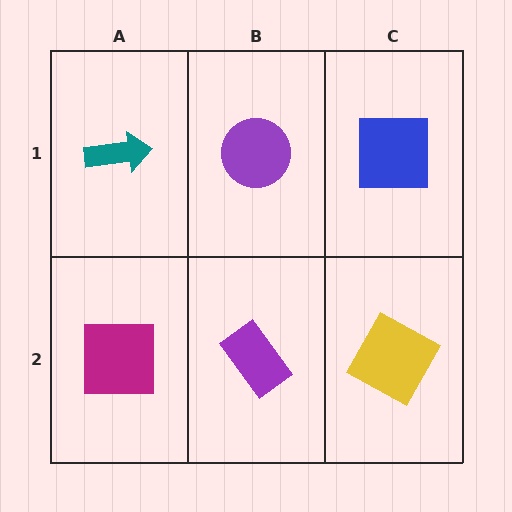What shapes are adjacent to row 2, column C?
A blue square (row 1, column C), a purple rectangle (row 2, column B).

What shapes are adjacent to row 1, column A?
A magenta square (row 2, column A), a purple circle (row 1, column B).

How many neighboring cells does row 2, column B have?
3.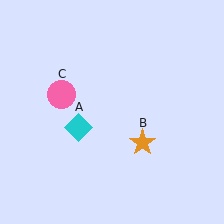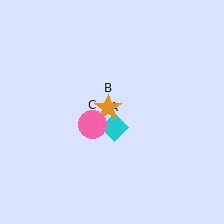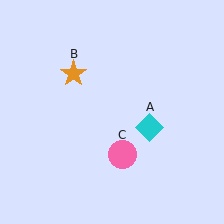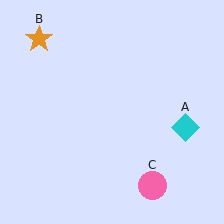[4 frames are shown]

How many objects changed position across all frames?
3 objects changed position: cyan diamond (object A), orange star (object B), pink circle (object C).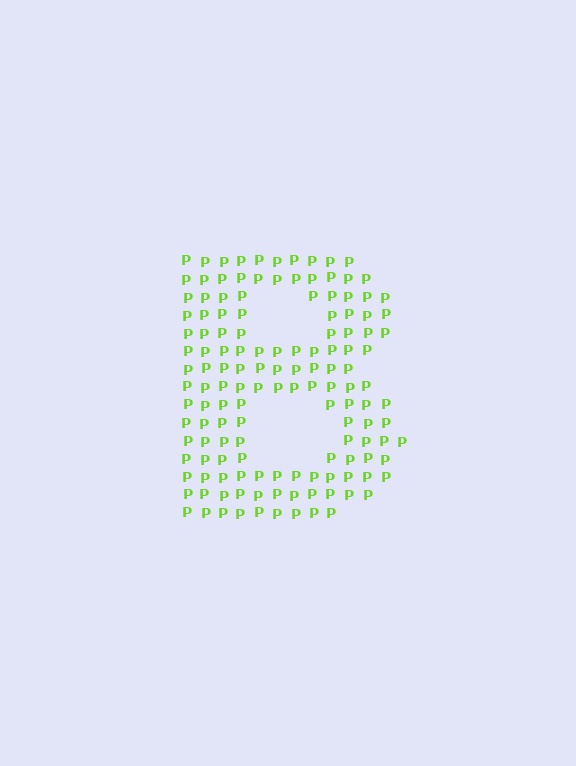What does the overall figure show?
The overall figure shows the letter B.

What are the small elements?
The small elements are letter P's.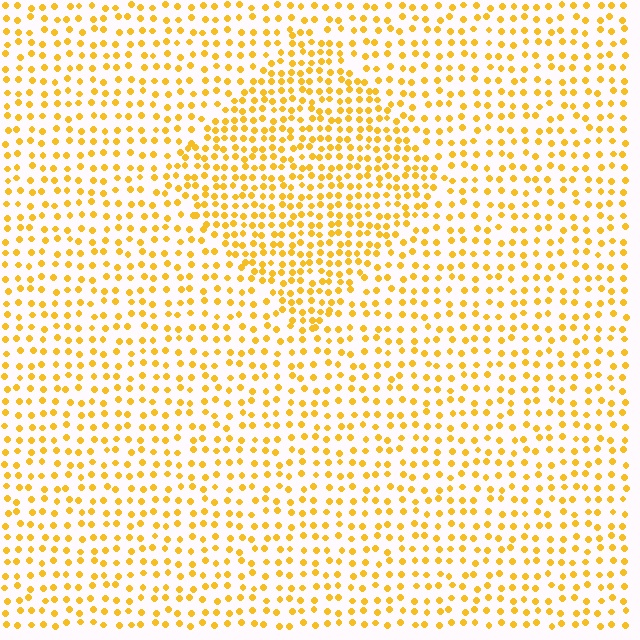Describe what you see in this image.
The image contains small yellow elements arranged at two different densities. A diamond-shaped region is visible where the elements are more densely packed than the surrounding area.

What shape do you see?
I see a diamond.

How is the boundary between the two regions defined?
The boundary is defined by a change in element density (approximately 1.7x ratio). All elements are the same color, size, and shape.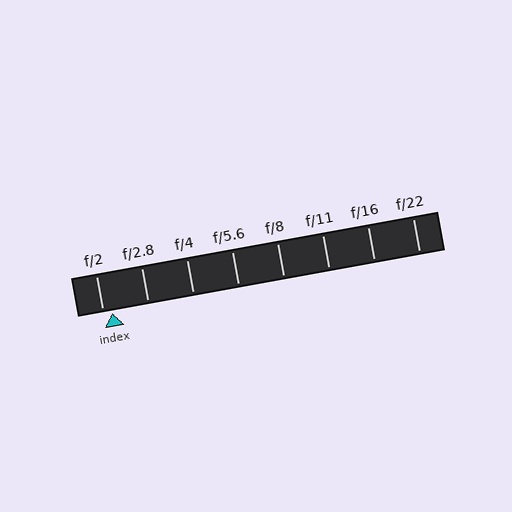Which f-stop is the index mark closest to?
The index mark is closest to f/2.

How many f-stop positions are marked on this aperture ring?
There are 8 f-stop positions marked.